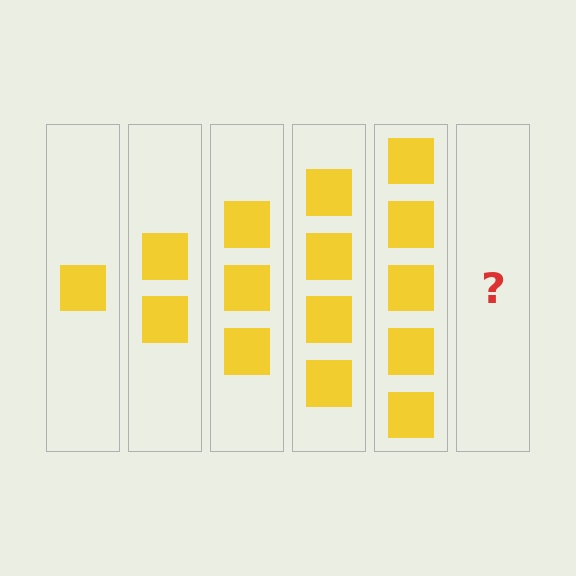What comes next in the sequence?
The next element should be 6 squares.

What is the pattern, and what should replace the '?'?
The pattern is that each step adds one more square. The '?' should be 6 squares.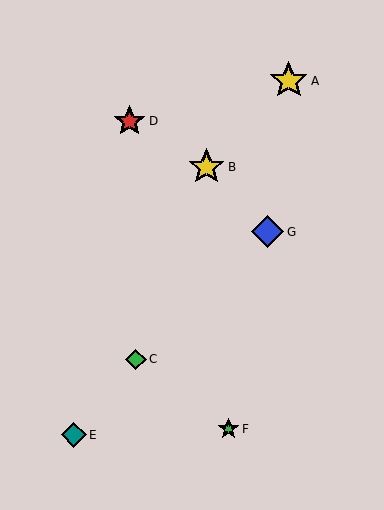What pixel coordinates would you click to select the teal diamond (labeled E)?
Click at (74, 435) to select the teal diamond E.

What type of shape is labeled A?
Shape A is a yellow star.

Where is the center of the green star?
The center of the green star is at (228, 429).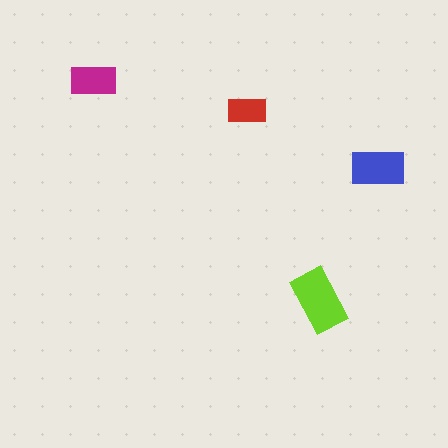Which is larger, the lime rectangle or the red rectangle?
The lime one.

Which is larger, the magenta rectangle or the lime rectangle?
The lime one.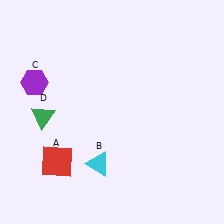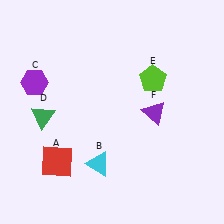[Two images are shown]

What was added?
A lime pentagon (E), a purple triangle (F) were added in Image 2.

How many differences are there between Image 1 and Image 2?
There are 2 differences between the two images.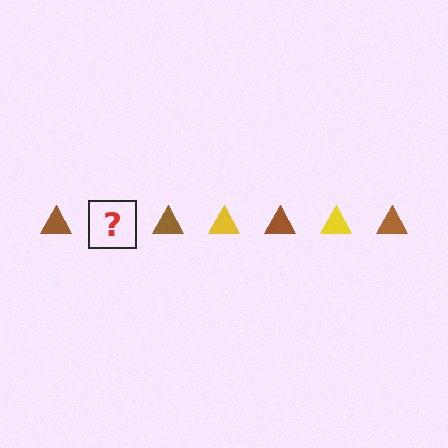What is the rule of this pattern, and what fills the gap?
The rule is that the pattern cycles through brown, yellow triangles. The gap should be filled with a yellow triangle.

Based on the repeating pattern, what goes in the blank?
The blank should be a yellow triangle.